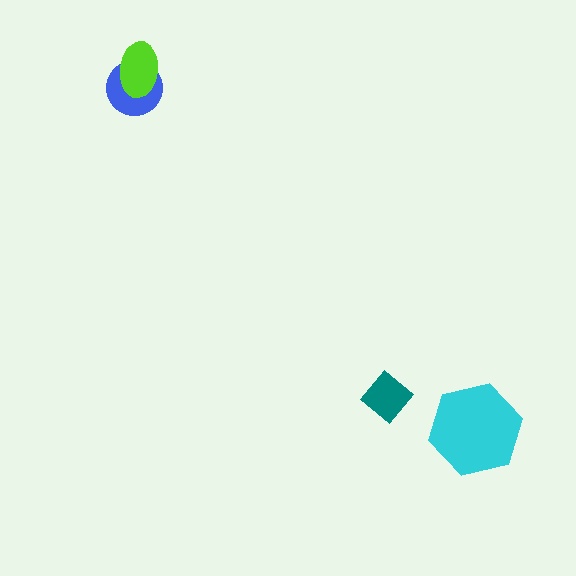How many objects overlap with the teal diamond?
0 objects overlap with the teal diamond.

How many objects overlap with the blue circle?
1 object overlaps with the blue circle.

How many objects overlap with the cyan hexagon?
0 objects overlap with the cyan hexagon.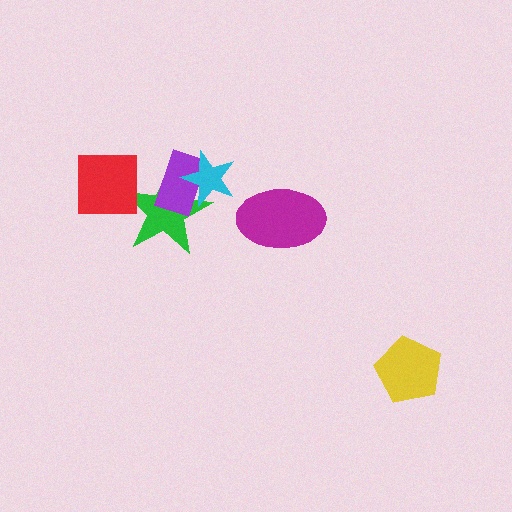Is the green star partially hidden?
Yes, it is partially covered by another shape.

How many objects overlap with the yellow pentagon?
0 objects overlap with the yellow pentagon.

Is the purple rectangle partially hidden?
Yes, it is partially covered by another shape.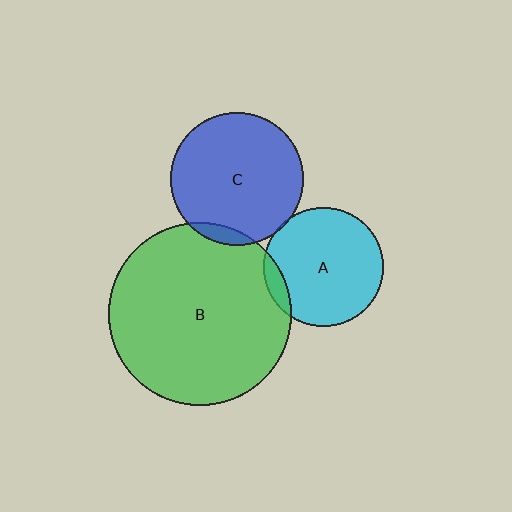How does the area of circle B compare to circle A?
Approximately 2.3 times.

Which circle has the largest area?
Circle B (green).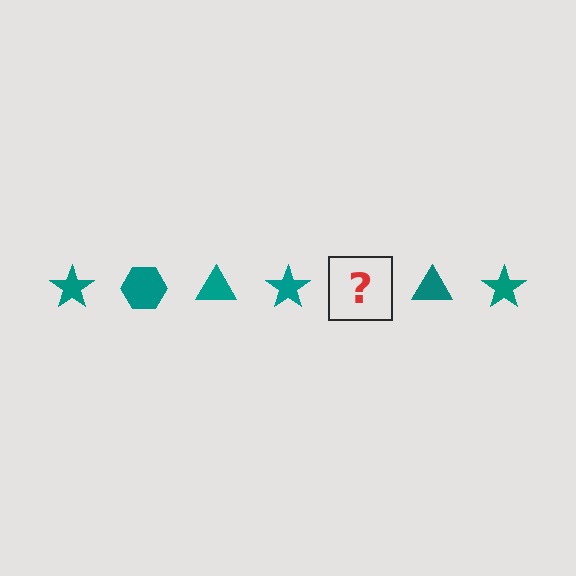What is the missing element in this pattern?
The missing element is a teal hexagon.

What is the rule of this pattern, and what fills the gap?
The rule is that the pattern cycles through star, hexagon, triangle shapes in teal. The gap should be filled with a teal hexagon.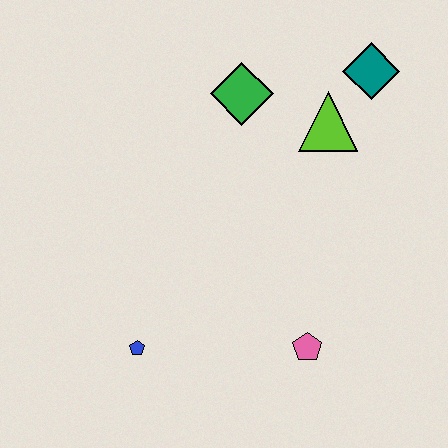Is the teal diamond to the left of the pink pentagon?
No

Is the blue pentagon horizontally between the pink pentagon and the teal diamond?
No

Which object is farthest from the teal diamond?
The blue pentagon is farthest from the teal diamond.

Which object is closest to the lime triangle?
The teal diamond is closest to the lime triangle.